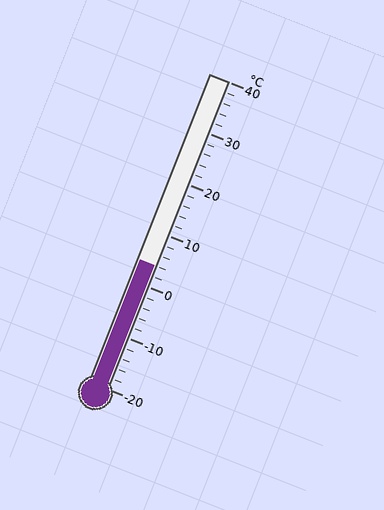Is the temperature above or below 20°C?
The temperature is below 20°C.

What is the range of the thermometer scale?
The thermometer scale ranges from -20°C to 40°C.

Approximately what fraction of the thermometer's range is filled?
The thermometer is filled to approximately 40% of its range.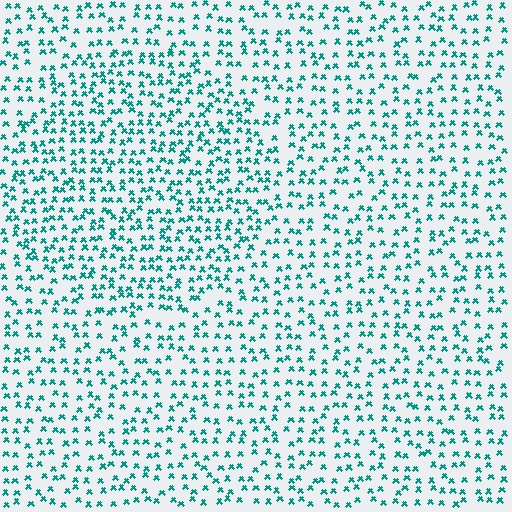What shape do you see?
I see a circle.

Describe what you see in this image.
The image contains small teal elements arranged at two different densities. A circle-shaped region is visible where the elements are more densely packed than the surrounding area.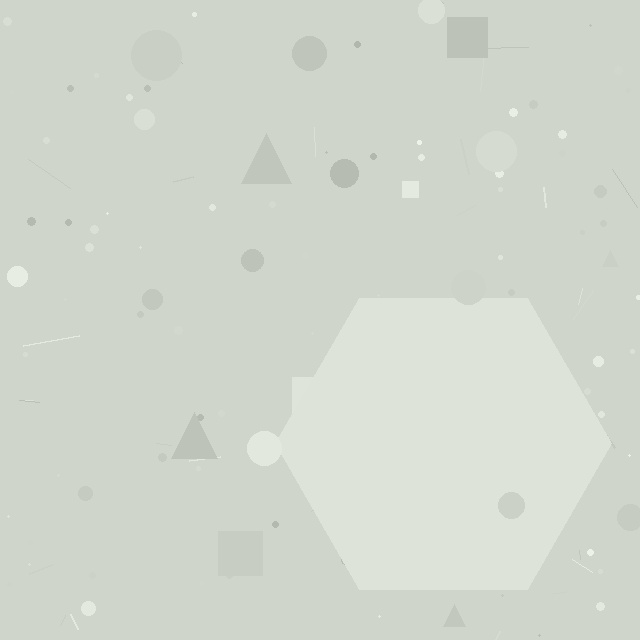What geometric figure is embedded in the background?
A hexagon is embedded in the background.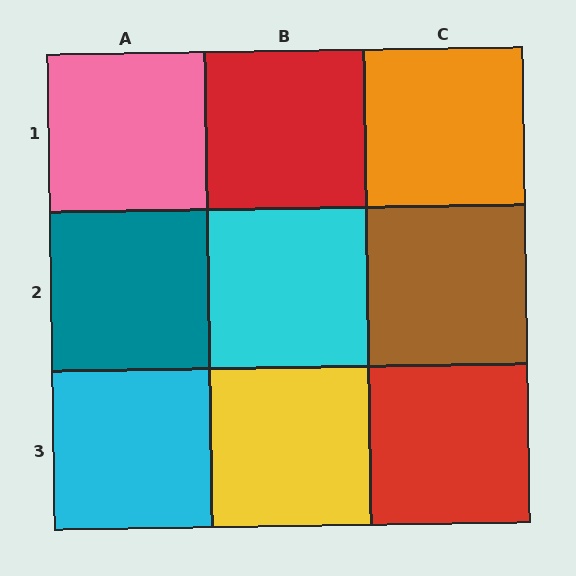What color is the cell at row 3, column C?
Red.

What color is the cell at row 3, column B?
Yellow.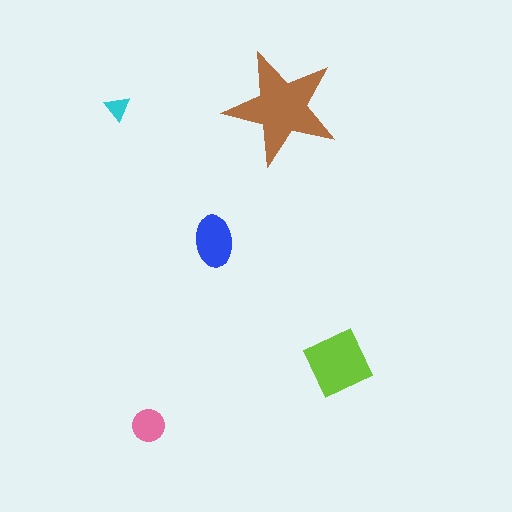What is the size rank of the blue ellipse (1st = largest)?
3rd.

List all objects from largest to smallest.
The brown star, the lime diamond, the blue ellipse, the pink circle, the cyan triangle.